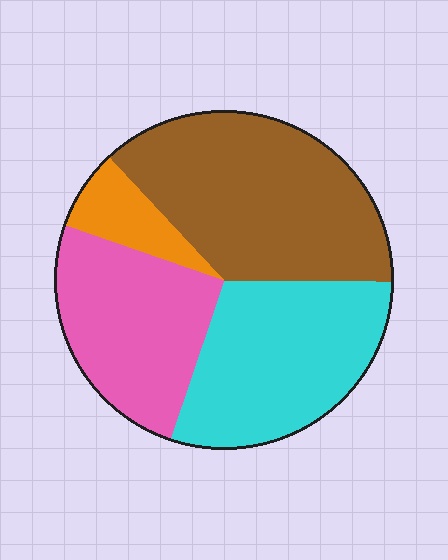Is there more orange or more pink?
Pink.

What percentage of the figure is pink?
Pink takes up about one quarter (1/4) of the figure.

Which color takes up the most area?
Brown, at roughly 35%.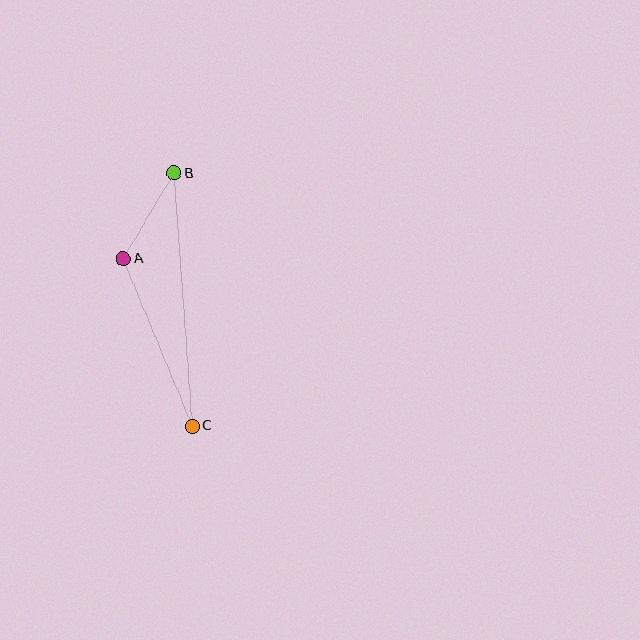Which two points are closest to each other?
Points A and B are closest to each other.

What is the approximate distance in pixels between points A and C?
The distance between A and C is approximately 181 pixels.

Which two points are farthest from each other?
Points B and C are farthest from each other.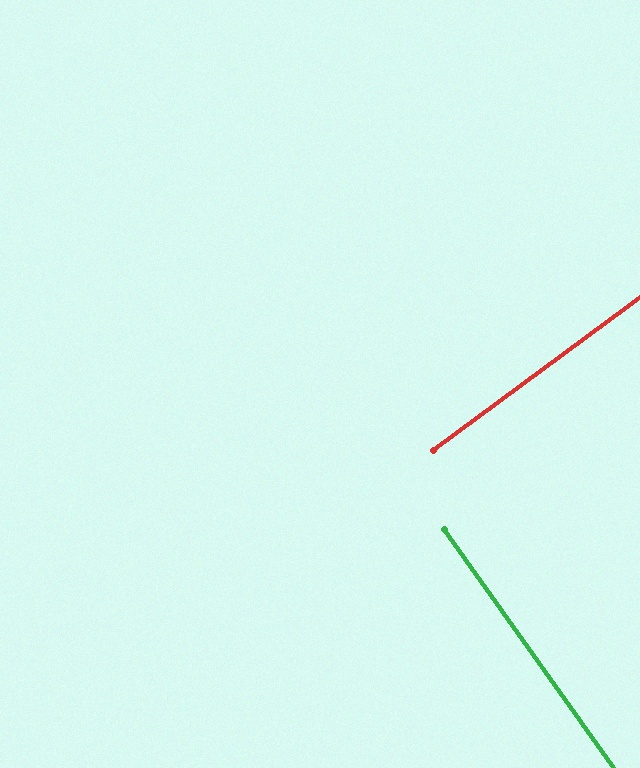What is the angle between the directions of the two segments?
Approximately 89 degrees.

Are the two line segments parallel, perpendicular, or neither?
Perpendicular — they meet at approximately 89°.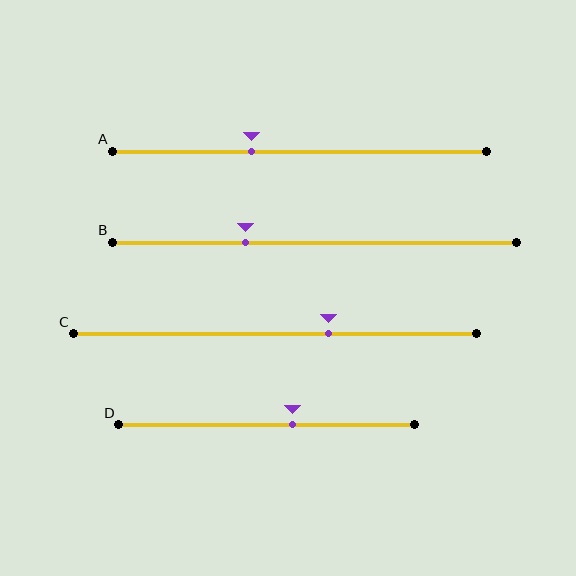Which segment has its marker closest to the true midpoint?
Segment D has its marker closest to the true midpoint.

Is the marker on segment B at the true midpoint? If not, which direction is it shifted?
No, the marker on segment B is shifted to the left by about 17% of the segment length.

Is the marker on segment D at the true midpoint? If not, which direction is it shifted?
No, the marker on segment D is shifted to the right by about 9% of the segment length.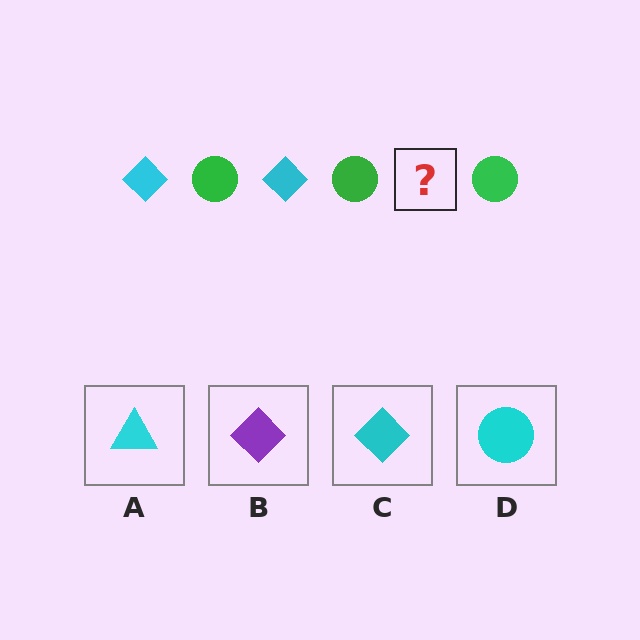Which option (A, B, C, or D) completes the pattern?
C.